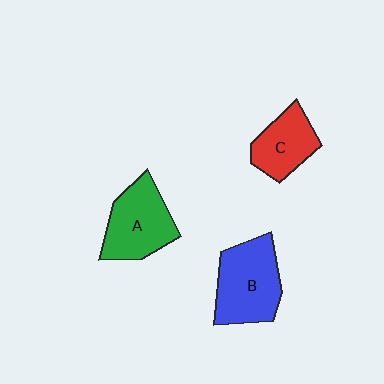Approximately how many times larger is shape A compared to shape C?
Approximately 1.3 times.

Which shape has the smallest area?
Shape C (red).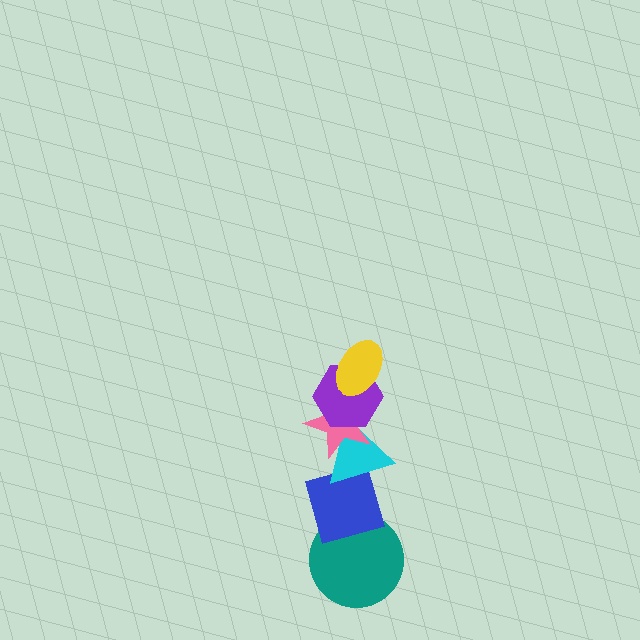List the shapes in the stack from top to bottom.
From top to bottom: the yellow ellipse, the purple hexagon, the pink star, the cyan triangle, the blue diamond, the teal circle.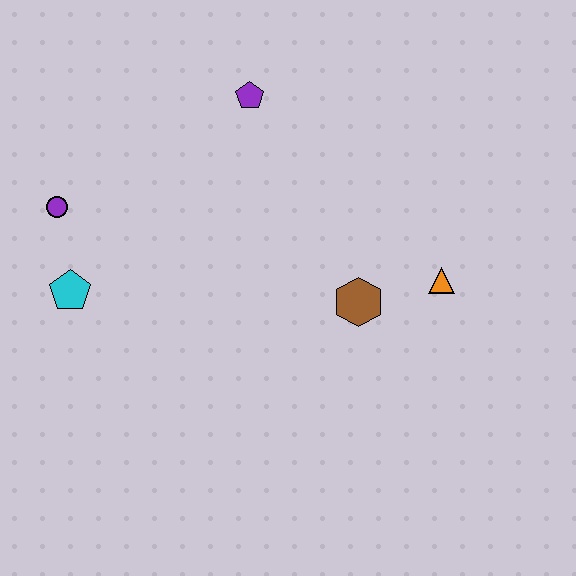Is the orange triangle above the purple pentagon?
No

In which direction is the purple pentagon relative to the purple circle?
The purple pentagon is to the right of the purple circle.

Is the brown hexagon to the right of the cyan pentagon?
Yes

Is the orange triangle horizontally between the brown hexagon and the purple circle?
No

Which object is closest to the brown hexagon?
The orange triangle is closest to the brown hexagon.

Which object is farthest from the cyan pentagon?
The orange triangle is farthest from the cyan pentagon.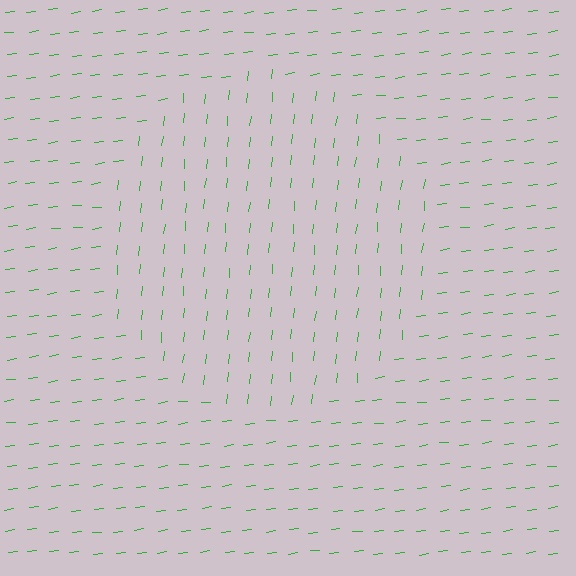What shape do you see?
I see a circle.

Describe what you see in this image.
The image is filled with small green line segments. A circle region in the image has lines oriented differently from the surrounding lines, creating a visible texture boundary.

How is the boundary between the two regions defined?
The boundary is defined purely by a change in line orientation (approximately 77 degrees difference). All lines are the same color and thickness.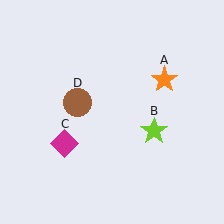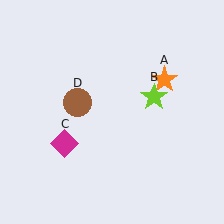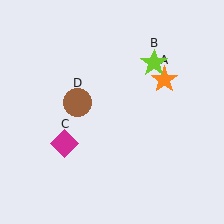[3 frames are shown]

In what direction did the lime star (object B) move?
The lime star (object B) moved up.